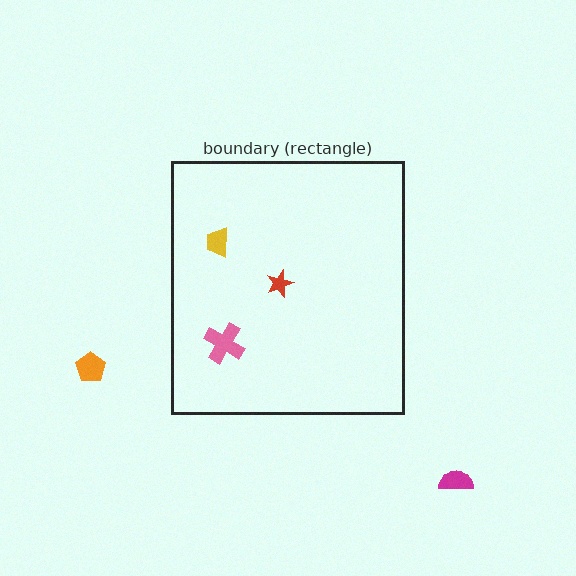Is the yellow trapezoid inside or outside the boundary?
Inside.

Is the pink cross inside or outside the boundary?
Inside.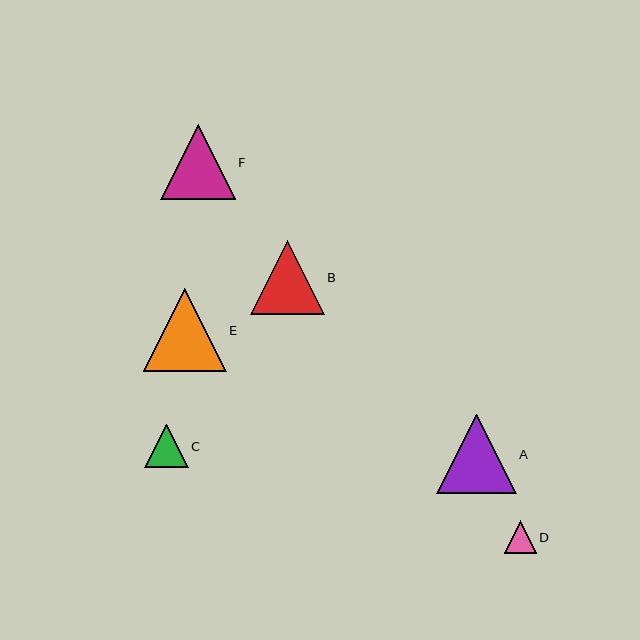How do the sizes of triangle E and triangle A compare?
Triangle E and triangle A are approximately the same size.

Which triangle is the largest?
Triangle E is the largest with a size of approximately 83 pixels.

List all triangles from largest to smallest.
From largest to smallest: E, A, F, B, C, D.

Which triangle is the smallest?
Triangle D is the smallest with a size of approximately 32 pixels.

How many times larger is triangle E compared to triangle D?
Triangle E is approximately 2.6 times the size of triangle D.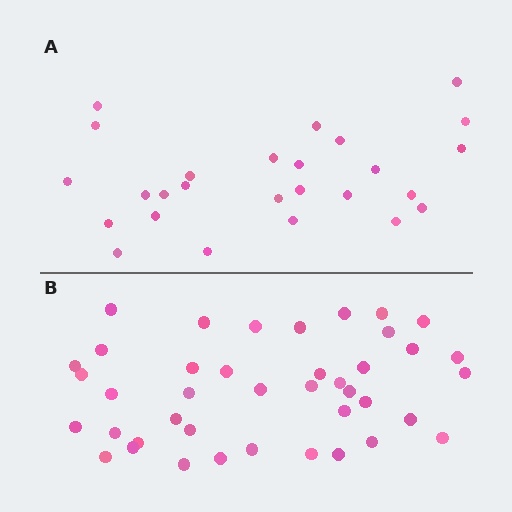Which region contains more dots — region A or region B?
Region B (the bottom region) has more dots.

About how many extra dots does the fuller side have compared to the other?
Region B has approximately 15 more dots than region A.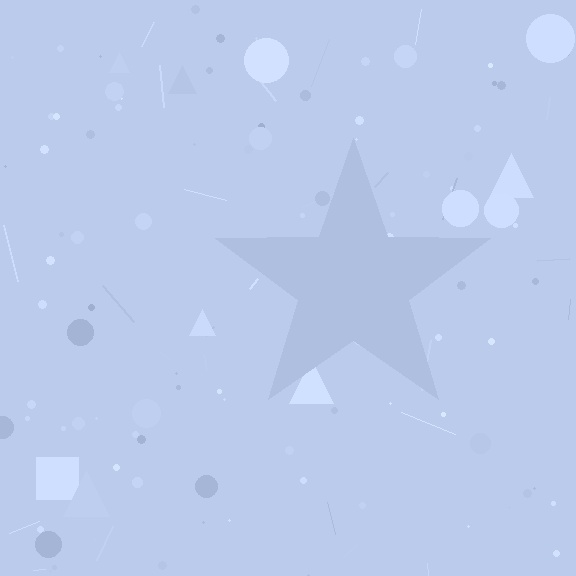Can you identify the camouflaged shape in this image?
The camouflaged shape is a star.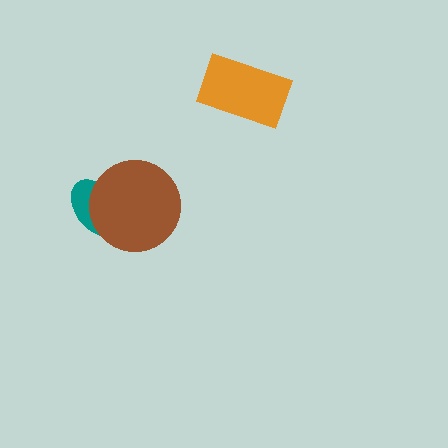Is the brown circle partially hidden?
No, no other shape covers it.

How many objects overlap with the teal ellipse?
1 object overlaps with the teal ellipse.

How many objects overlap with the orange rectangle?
0 objects overlap with the orange rectangle.